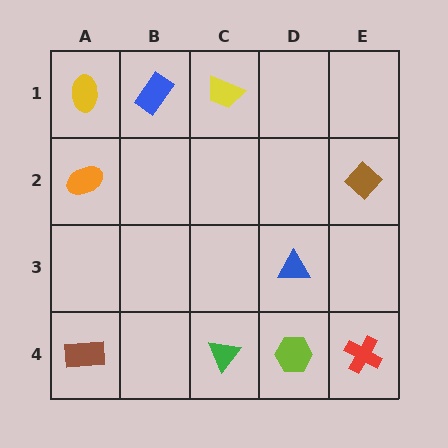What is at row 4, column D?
A lime hexagon.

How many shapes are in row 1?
3 shapes.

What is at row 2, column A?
An orange ellipse.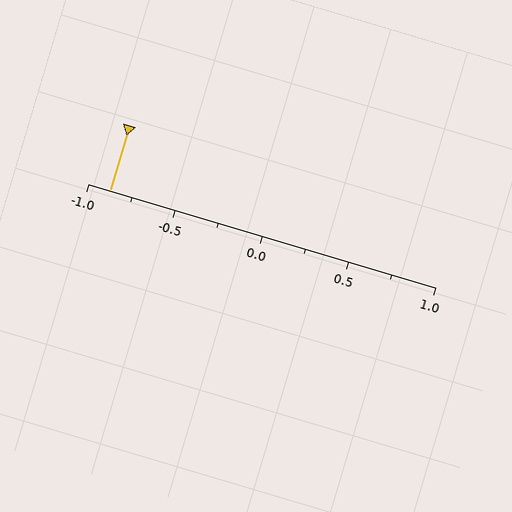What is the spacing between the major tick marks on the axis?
The major ticks are spaced 0.5 apart.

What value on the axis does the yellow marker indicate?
The marker indicates approximately -0.88.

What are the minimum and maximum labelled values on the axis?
The axis runs from -1.0 to 1.0.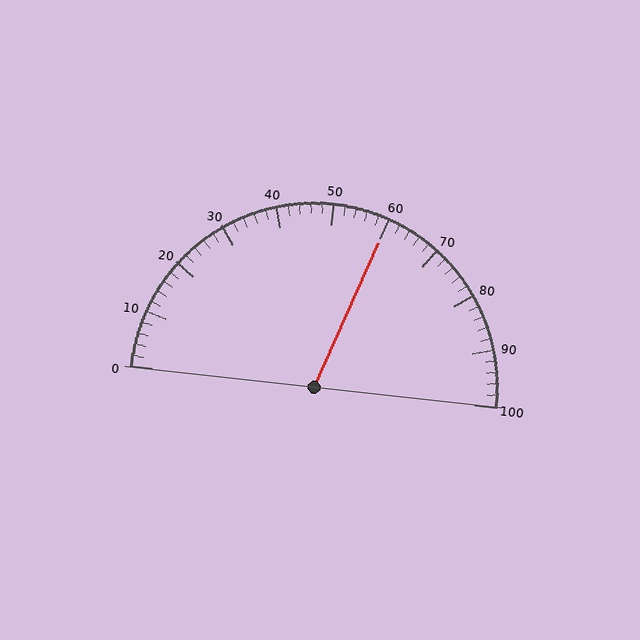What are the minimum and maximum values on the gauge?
The gauge ranges from 0 to 100.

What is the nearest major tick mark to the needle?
The nearest major tick mark is 60.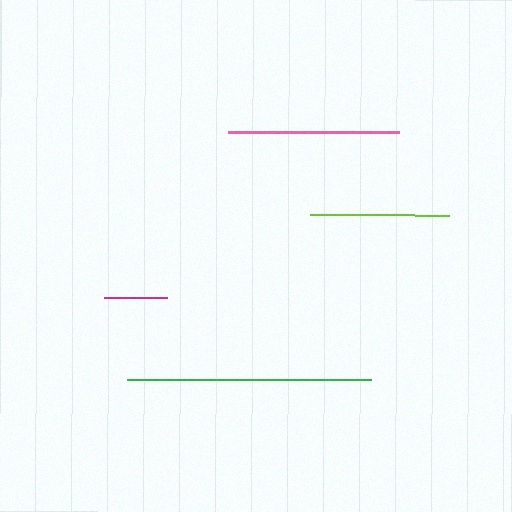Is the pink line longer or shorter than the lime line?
The pink line is longer than the lime line.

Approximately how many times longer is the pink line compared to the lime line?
The pink line is approximately 1.2 times the length of the lime line.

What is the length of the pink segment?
The pink segment is approximately 170 pixels long.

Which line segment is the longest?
The green line is the longest at approximately 243 pixels.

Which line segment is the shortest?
The magenta line is the shortest at approximately 63 pixels.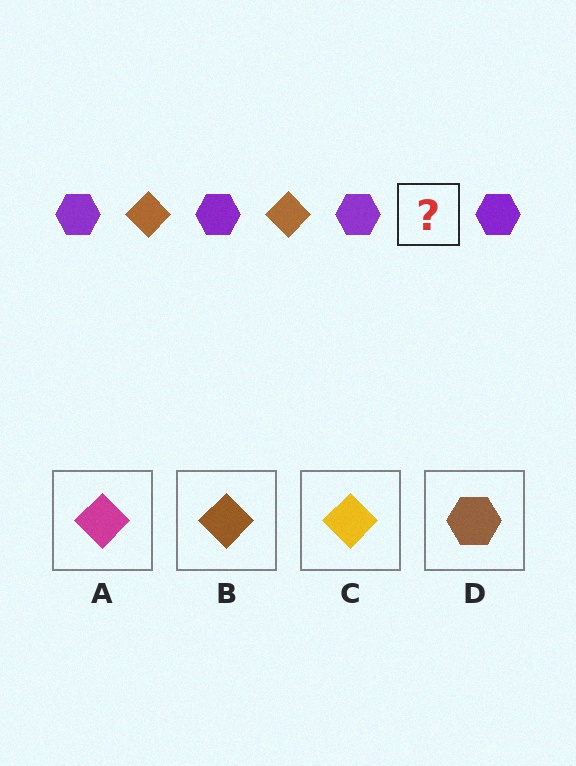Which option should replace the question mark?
Option B.